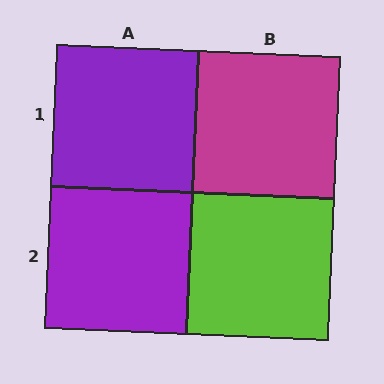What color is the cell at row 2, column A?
Purple.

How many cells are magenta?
1 cell is magenta.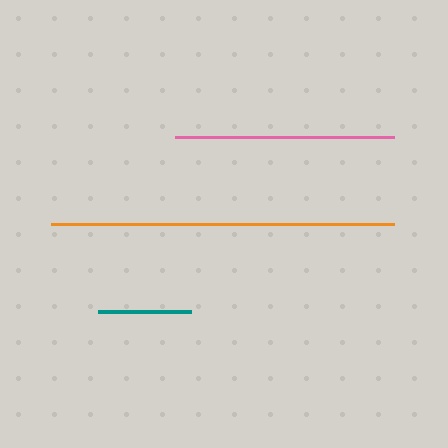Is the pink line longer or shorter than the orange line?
The orange line is longer than the pink line.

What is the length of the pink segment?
The pink segment is approximately 220 pixels long.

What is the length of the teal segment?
The teal segment is approximately 93 pixels long.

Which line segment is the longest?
The orange line is the longest at approximately 343 pixels.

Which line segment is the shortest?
The teal line is the shortest at approximately 93 pixels.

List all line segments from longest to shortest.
From longest to shortest: orange, pink, teal.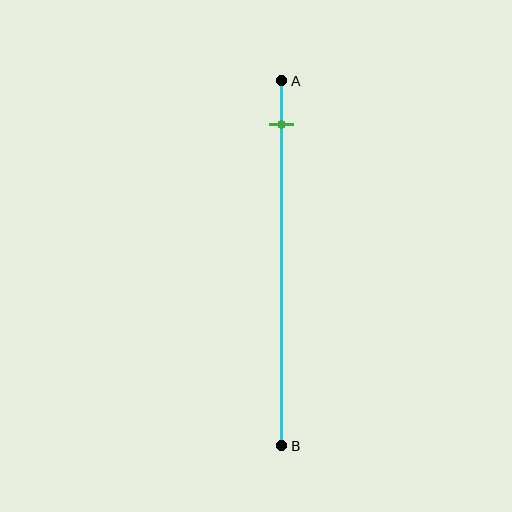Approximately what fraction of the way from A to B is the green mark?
The green mark is approximately 10% of the way from A to B.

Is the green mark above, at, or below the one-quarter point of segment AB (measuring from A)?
The green mark is above the one-quarter point of segment AB.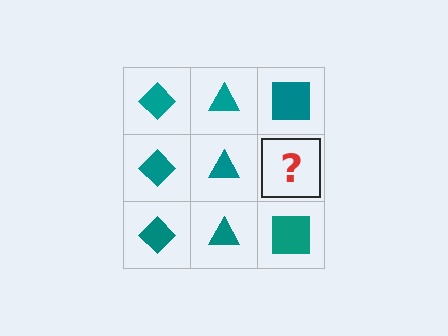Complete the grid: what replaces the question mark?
The question mark should be replaced with a teal square.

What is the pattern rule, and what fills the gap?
The rule is that each column has a consistent shape. The gap should be filled with a teal square.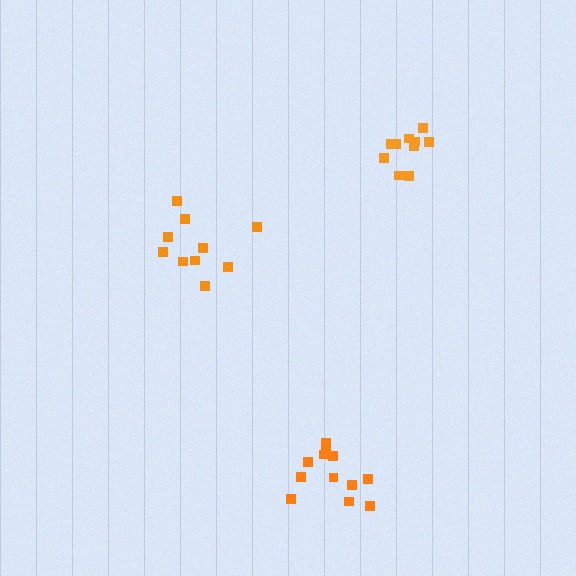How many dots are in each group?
Group 1: 10 dots, Group 2: 12 dots, Group 3: 10 dots (32 total).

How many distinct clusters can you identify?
There are 3 distinct clusters.